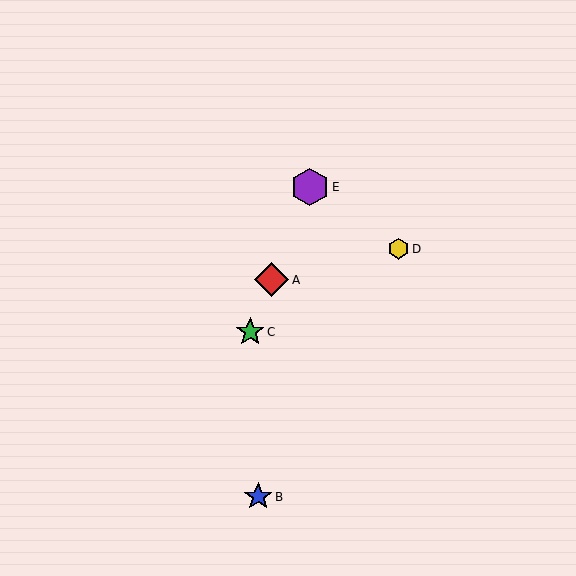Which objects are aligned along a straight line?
Objects A, C, E are aligned along a straight line.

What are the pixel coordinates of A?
Object A is at (272, 280).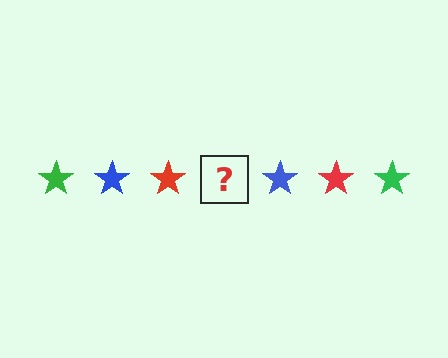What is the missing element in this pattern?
The missing element is a green star.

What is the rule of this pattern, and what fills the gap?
The rule is that the pattern cycles through green, blue, red stars. The gap should be filled with a green star.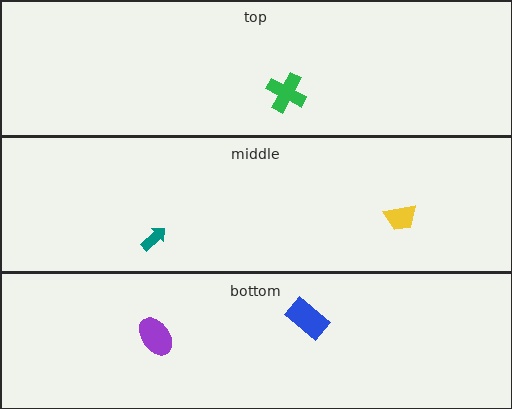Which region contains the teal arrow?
The middle region.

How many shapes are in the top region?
1.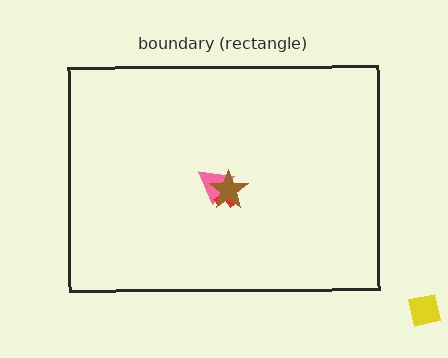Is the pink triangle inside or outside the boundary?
Inside.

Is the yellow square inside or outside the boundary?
Outside.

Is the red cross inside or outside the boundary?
Inside.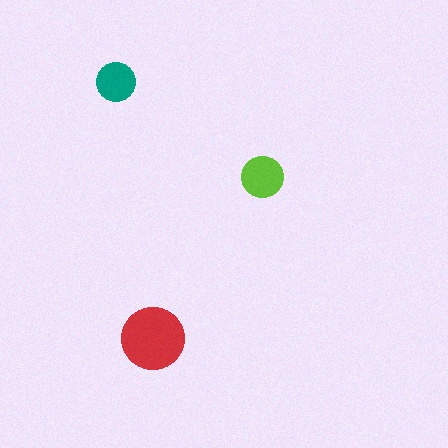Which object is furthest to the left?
The teal circle is leftmost.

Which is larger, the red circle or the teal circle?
The red one.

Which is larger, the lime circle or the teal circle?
The lime one.